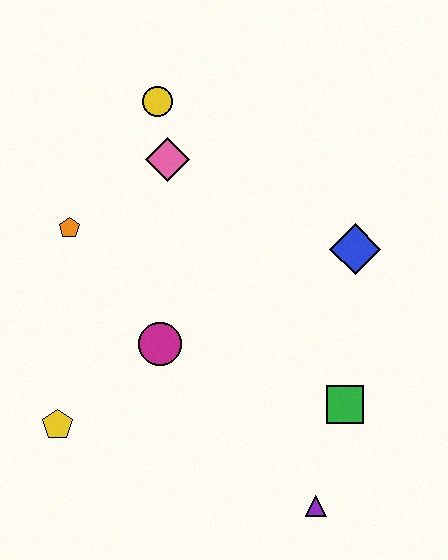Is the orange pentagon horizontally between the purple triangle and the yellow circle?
No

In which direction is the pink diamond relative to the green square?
The pink diamond is above the green square.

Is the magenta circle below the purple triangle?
No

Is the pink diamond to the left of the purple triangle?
Yes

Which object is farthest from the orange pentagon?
The purple triangle is farthest from the orange pentagon.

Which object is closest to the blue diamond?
The green square is closest to the blue diamond.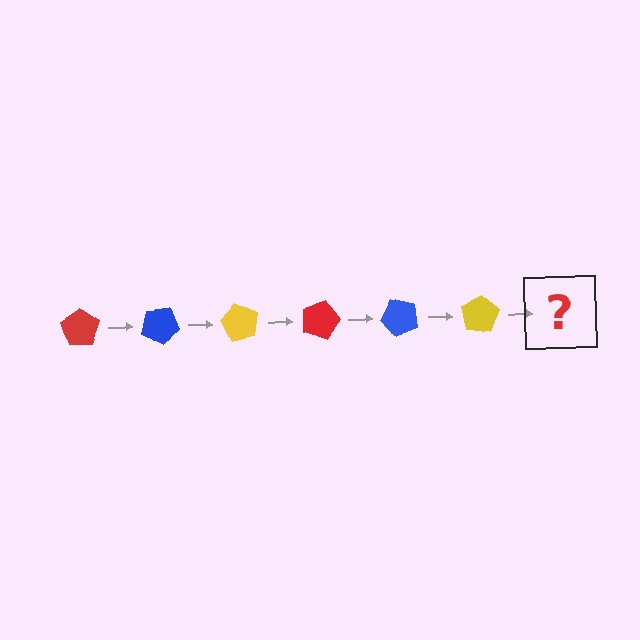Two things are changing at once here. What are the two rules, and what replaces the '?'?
The two rules are that it rotates 30 degrees each step and the color cycles through red, blue, and yellow. The '?' should be a red pentagon, rotated 180 degrees from the start.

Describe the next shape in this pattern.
It should be a red pentagon, rotated 180 degrees from the start.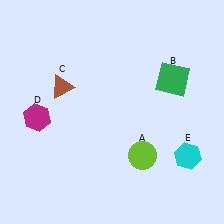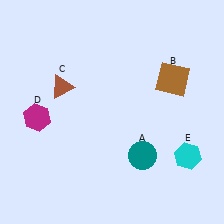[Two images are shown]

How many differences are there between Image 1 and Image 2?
There are 2 differences between the two images.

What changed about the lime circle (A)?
In Image 1, A is lime. In Image 2, it changed to teal.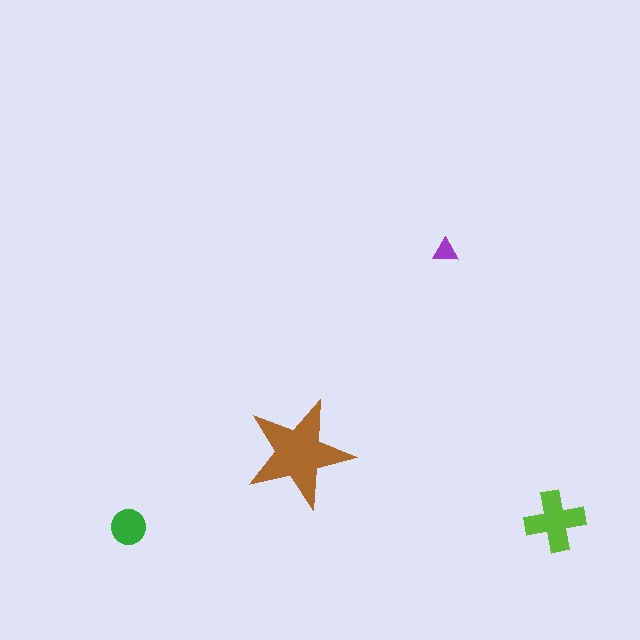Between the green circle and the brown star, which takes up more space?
The brown star.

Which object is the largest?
The brown star.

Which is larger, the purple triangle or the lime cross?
The lime cross.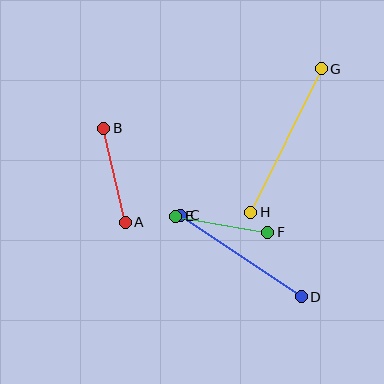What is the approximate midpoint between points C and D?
The midpoint is at approximately (241, 256) pixels.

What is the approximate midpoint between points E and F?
The midpoint is at approximately (222, 224) pixels.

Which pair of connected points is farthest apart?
Points G and H are farthest apart.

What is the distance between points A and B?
The distance is approximately 96 pixels.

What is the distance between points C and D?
The distance is approximately 145 pixels.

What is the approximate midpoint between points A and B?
The midpoint is at approximately (114, 175) pixels.